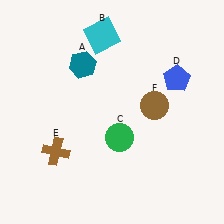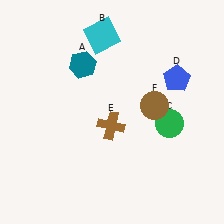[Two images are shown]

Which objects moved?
The objects that moved are: the green circle (C), the brown cross (E).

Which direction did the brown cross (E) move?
The brown cross (E) moved right.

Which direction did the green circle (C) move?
The green circle (C) moved right.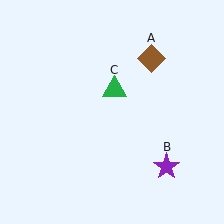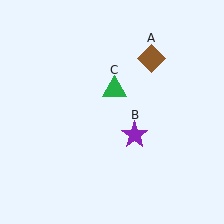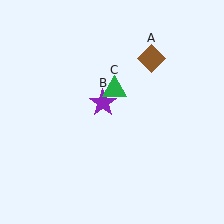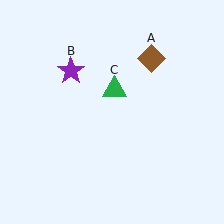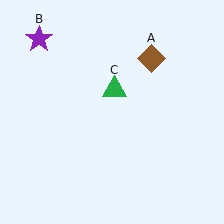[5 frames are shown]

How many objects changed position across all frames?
1 object changed position: purple star (object B).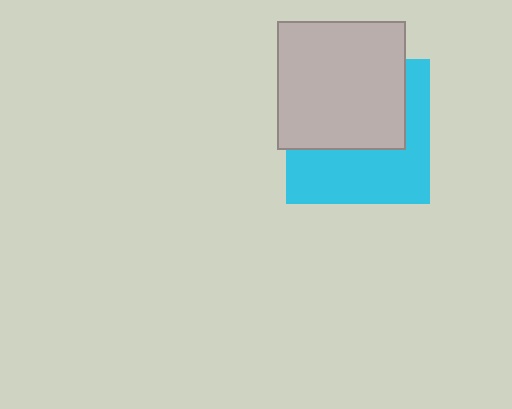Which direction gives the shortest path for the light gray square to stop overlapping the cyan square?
Moving up gives the shortest separation.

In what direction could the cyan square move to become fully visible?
The cyan square could move down. That would shift it out from behind the light gray square entirely.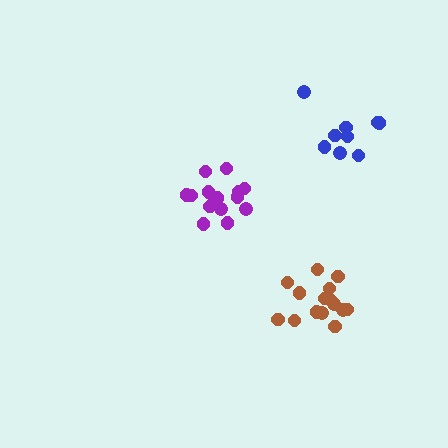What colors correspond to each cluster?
The clusters are colored: purple, brown, blue.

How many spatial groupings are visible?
There are 3 spatial groupings.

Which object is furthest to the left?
The purple cluster is leftmost.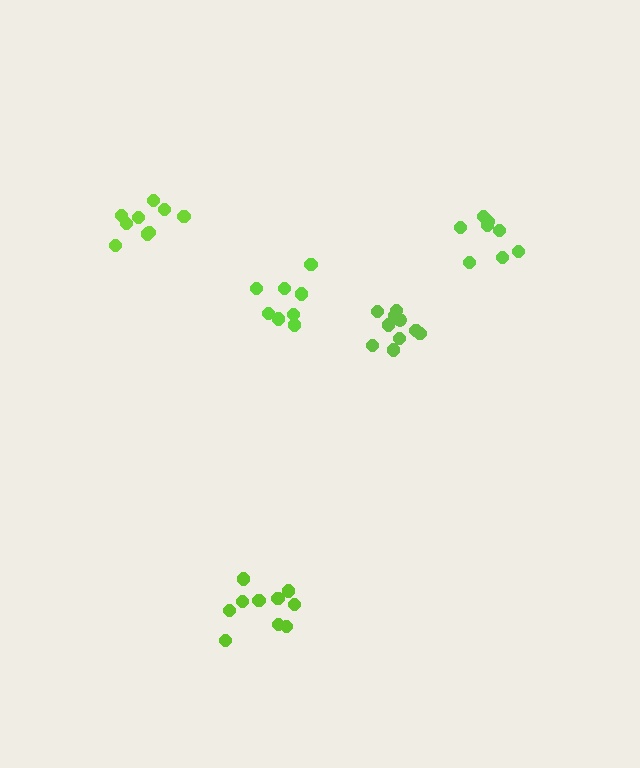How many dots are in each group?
Group 1: 8 dots, Group 2: 8 dots, Group 3: 10 dots, Group 4: 10 dots, Group 5: 9 dots (45 total).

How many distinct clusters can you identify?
There are 5 distinct clusters.